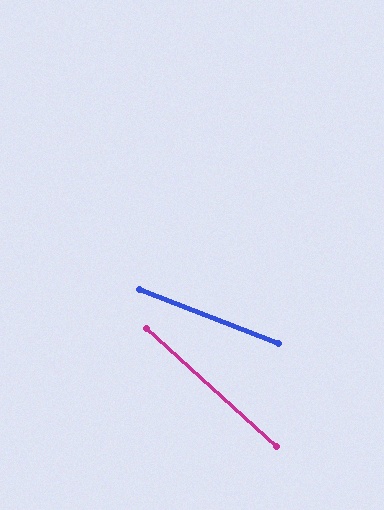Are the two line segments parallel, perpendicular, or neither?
Neither parallel nor perpendicular — they differ by about 21°.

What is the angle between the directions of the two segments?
Approximately 21 degrees.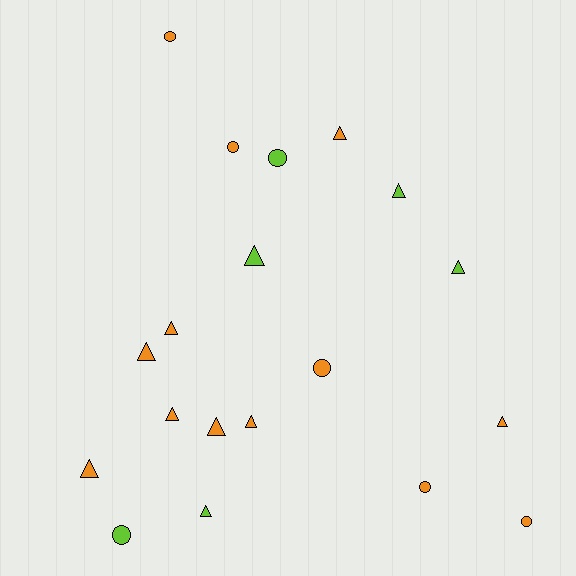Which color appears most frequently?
Orange, with 13 objects.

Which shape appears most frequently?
Triangle, with 12 objects.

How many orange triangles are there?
There are 8 orange triangles.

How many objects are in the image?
There are 19 objects.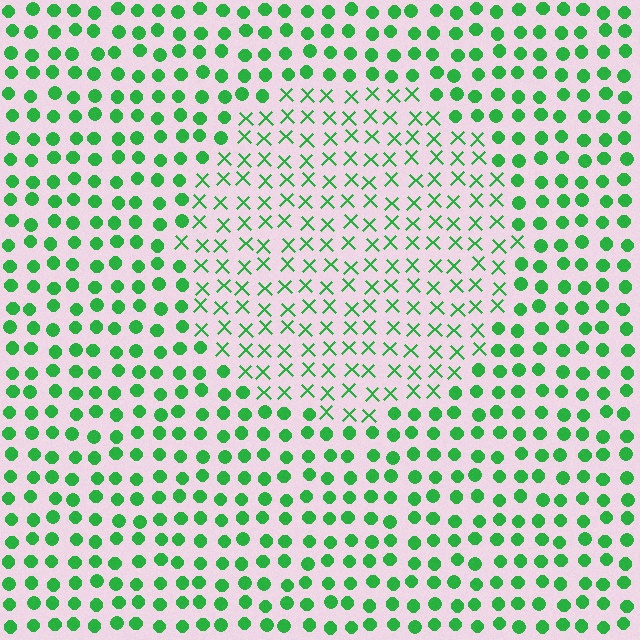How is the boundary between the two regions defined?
The boundary is defined by a change in element shape: X marks inside vs. circles outside. All elements share the same color and spacing.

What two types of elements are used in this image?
The image uses X marks inside the circle region and circles outside it.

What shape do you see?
I see a circle.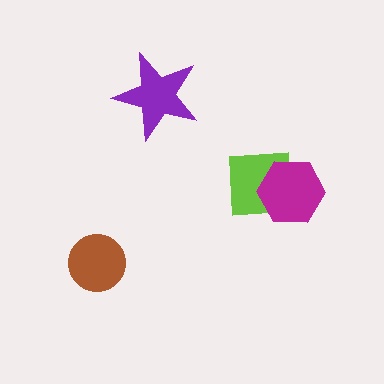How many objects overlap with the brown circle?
0 objects overlap with the brown circle.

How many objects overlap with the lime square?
1 object overlaps with the lime square.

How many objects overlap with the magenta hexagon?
1 object overlaps with the magenta hexagon.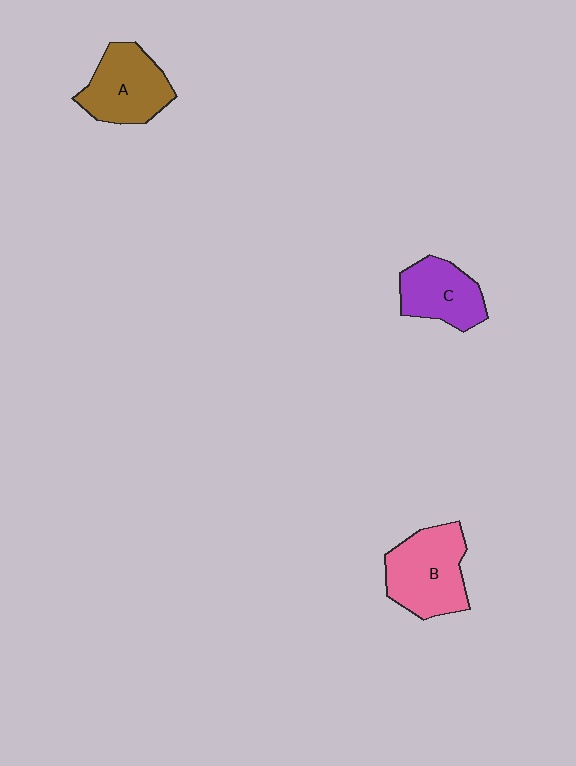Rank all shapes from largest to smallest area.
From largest to smallest: B (pink), A (brown), C (purple).